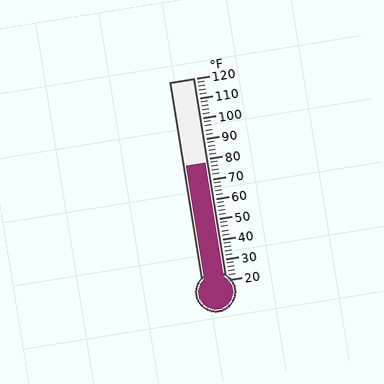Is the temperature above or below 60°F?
The temperature is above 60°F.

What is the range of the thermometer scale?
The thermometer scale ranges from 20°F to 120°F.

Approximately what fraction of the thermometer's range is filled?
The thermometer is filled to approximately 60% of its range.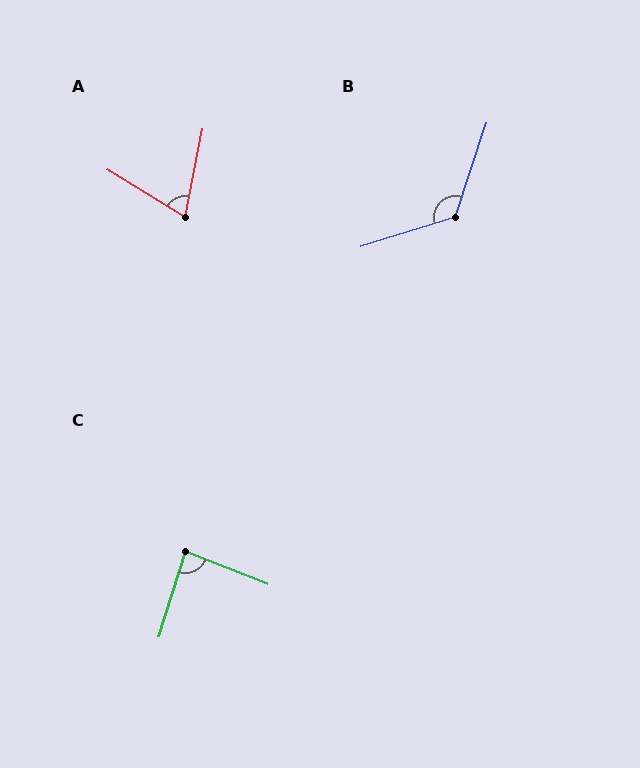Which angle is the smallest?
A, at approximately 70 degrees.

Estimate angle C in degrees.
Approximately 86 degrees.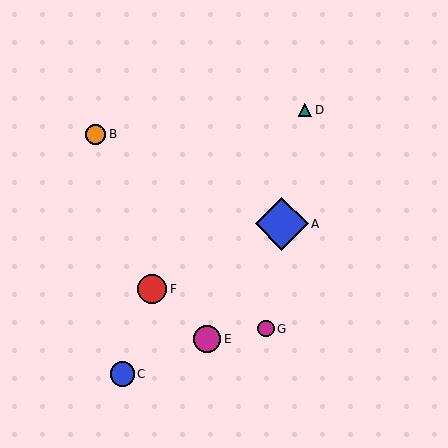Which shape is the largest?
The blue diamond (labeled A) is the largest.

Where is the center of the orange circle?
The center of the orange circle is at (95, 134).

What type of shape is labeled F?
Shape F is a red circle.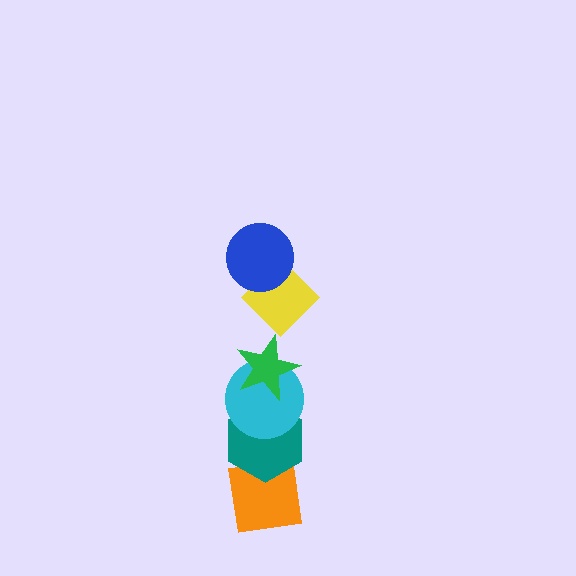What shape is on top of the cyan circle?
The green star is on top of the cyan circle.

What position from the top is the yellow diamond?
The yellow diamond is 2nd from the top.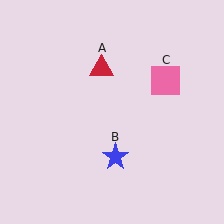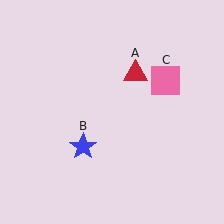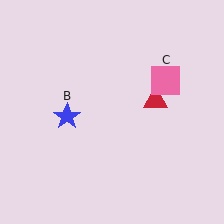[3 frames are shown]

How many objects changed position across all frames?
2 objects changed position: red triangle (object A), blue star (object B).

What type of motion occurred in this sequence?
The red triangle (object A), blue star (object B) rotated clockwise around the center of the scene.